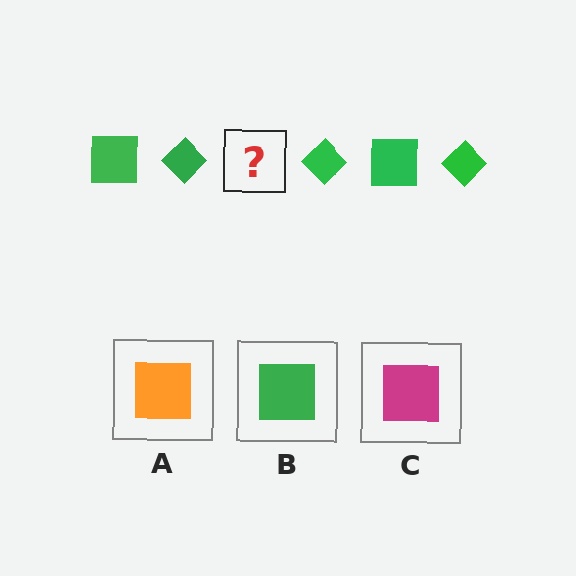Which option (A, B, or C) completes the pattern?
B.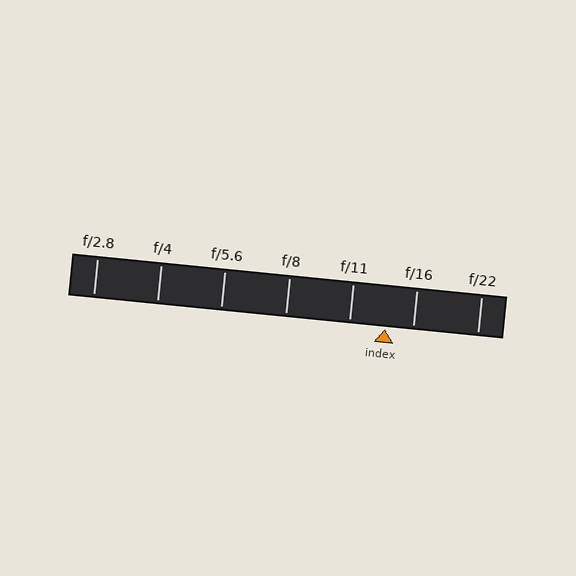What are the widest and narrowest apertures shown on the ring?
The widest aperture shown is f/2.8 and the narrowest is f/22.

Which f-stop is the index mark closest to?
The index mark is closest to f/16.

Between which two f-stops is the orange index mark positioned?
The index mark is between f/11 and f/16.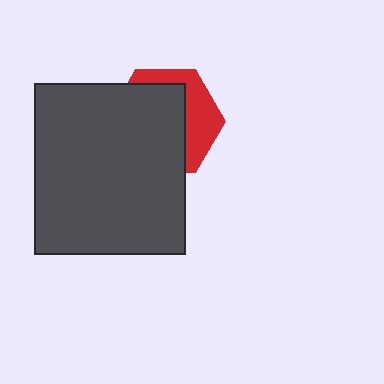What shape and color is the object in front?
The object in front is a dark gray rectangle.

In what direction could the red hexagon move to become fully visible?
The red hexagon could move toward the upper-right. That would shift it out from behind the dark gray rectangle entirely.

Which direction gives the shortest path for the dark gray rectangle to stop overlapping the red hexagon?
Moving toward the lower-left gives the shortest separation.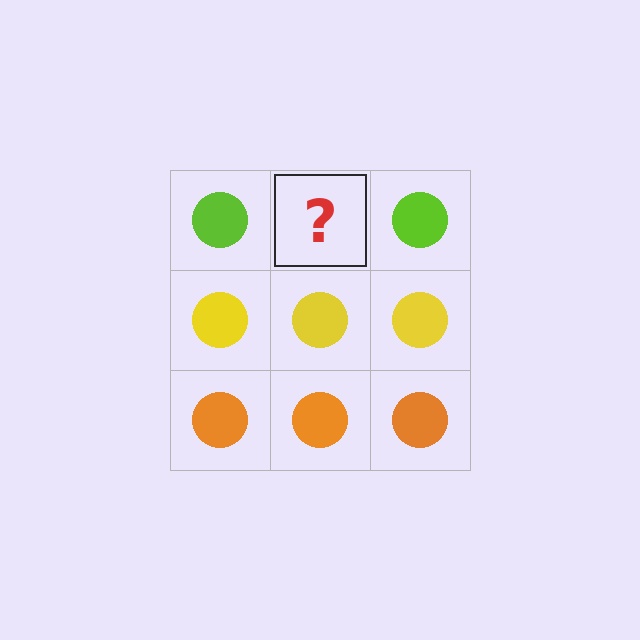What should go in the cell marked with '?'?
The missing cell should contain a lime circle.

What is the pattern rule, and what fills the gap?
The rule is that each row has a consistent color. The gap should be filled with a lime circle.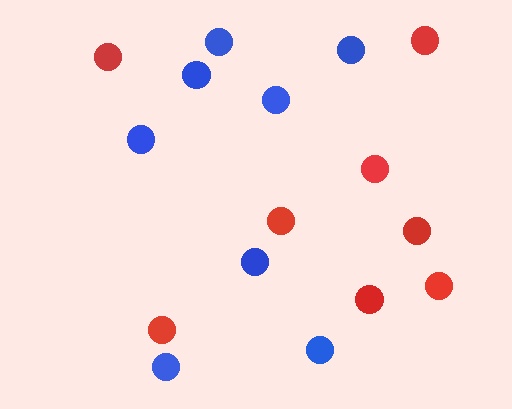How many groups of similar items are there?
There are 2 groups: one group of red circles (8) and one group of blue circles (8).